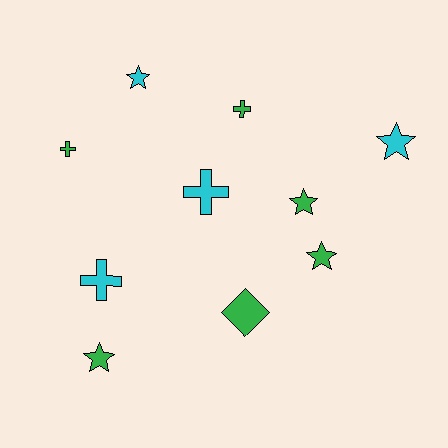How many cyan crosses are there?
There are 2 cyan crosses.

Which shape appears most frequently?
Star, with 5 objects.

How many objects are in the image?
There are 10 objects.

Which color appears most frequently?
Green, with 6 objects.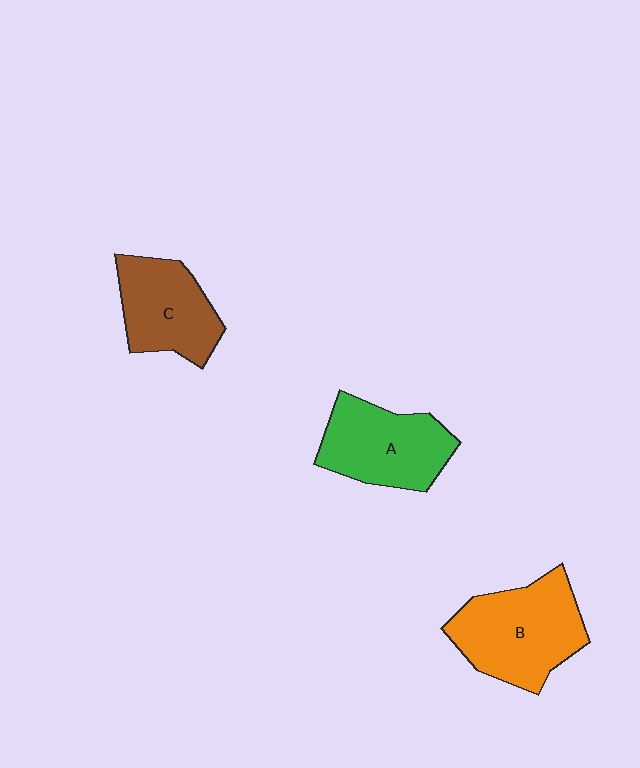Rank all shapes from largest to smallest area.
From largest to smallest: B (orange), A (green), C (brown).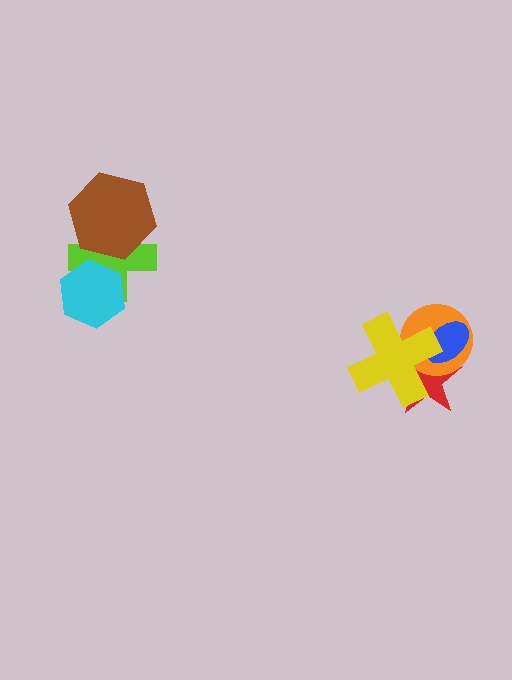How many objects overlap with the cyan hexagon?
1 object overlaps with the cyan hexagon.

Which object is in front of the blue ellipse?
The yellow cross is in front of the blue ellipse.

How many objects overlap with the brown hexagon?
1 object overlaps with the brown hexagon.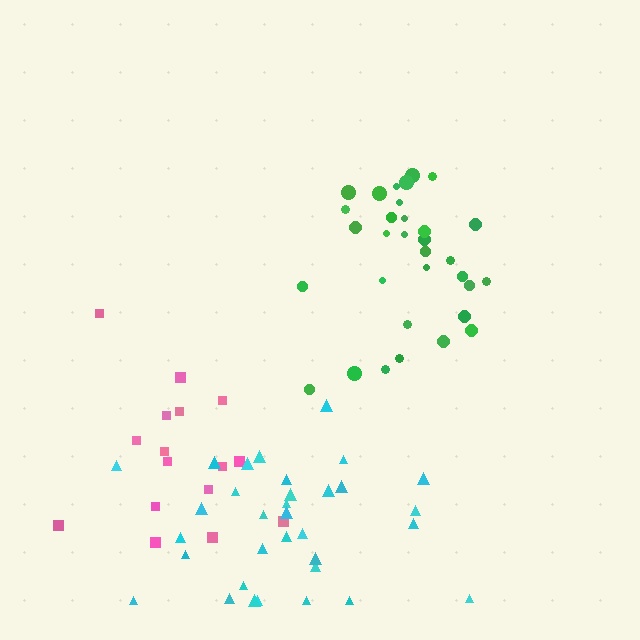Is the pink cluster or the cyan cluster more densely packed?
Cyan.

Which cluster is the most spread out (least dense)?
Pink.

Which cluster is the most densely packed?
Green.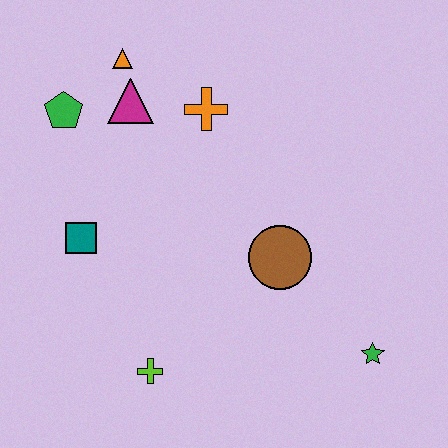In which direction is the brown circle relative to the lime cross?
The brown circle is to the right of the lime cross.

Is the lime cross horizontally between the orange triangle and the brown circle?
Yes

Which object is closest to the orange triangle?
The magenta triangle is closest to the orange triangle.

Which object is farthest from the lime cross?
The orange triangle is farthest from the lime cross.